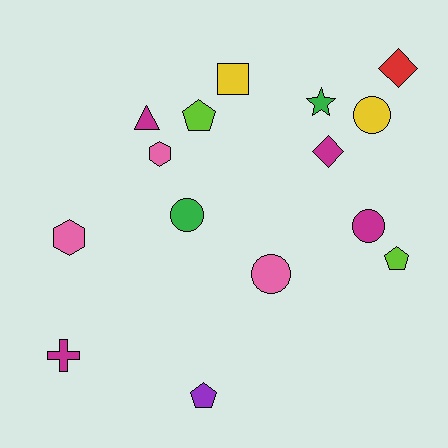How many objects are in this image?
There are 15 objects.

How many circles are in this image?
There are 4 circles.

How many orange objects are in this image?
There are no orange objects.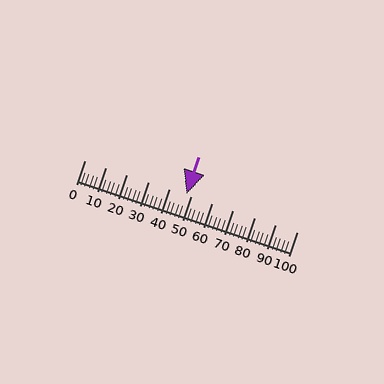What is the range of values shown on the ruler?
The ruler shows values from 0 to 100.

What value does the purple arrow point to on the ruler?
The purple arrow points to approximately 48.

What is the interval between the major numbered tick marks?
The major tick marks are spaced 10 units apart.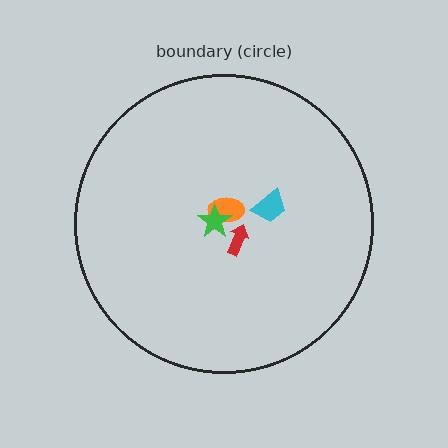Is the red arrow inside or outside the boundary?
Inside.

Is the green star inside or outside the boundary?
Inside.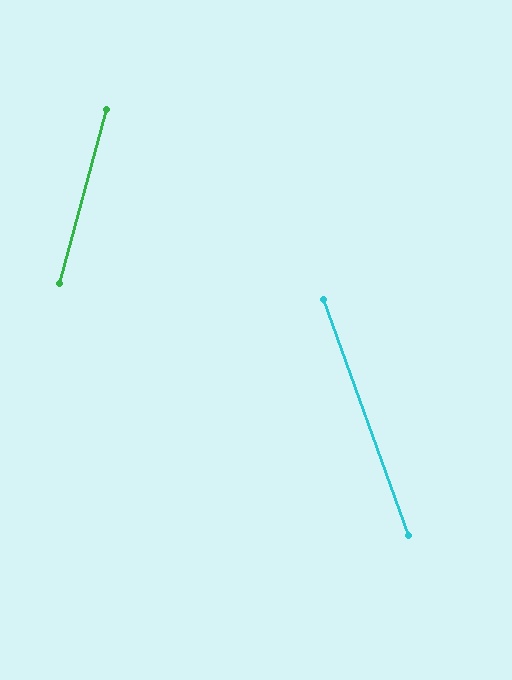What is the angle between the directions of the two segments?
Approximately 35 degrees.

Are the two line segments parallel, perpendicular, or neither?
Neither parallel nor perpendicular — they differ by about 35°.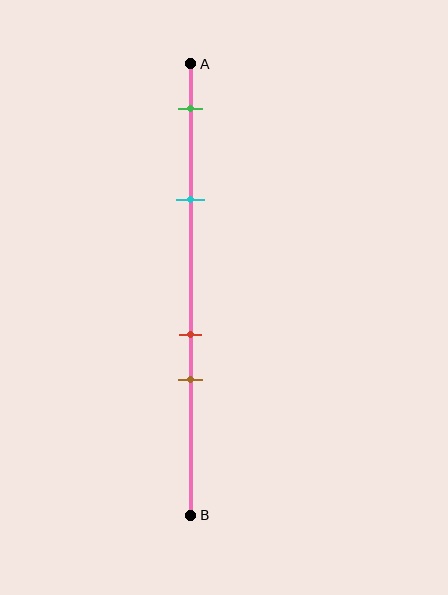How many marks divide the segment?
There are 4 marks dividing the segment.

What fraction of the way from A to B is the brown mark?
The brown mark is approximately 70% (0.7) of the way from A to B.